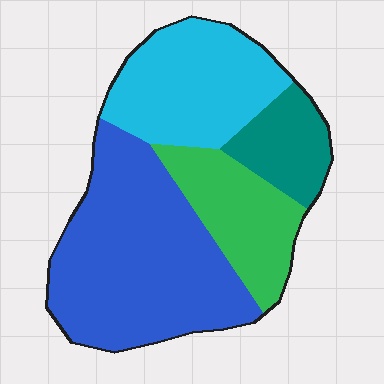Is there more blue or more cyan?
Blue.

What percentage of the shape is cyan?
Cyan takes up about one quarter (1/4) of the shape.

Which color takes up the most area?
Blue, at roughly 45%.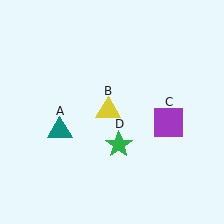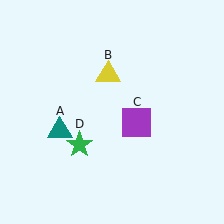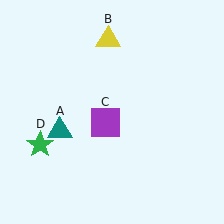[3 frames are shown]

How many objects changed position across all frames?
3 objects changed position: yellow triangle (object B), purple square (object C), green star (object D).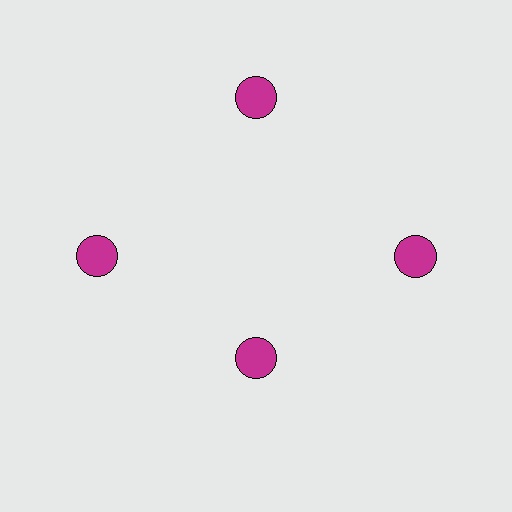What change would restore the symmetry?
The symmetry would be restored by moving it outward, back onto the ring so that all 4 circles sit at equal angles and equal distance from the center.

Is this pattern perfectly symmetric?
No. The 4 magenta circles are arranged in a ring, but one element near the 6 o'clock position is pulled inward toward the center, breaking the 4-fold rotational symmetry.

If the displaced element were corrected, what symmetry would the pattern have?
It would have 4-fold rotational symmetry — the pattern would map onto itself every 90 degrees.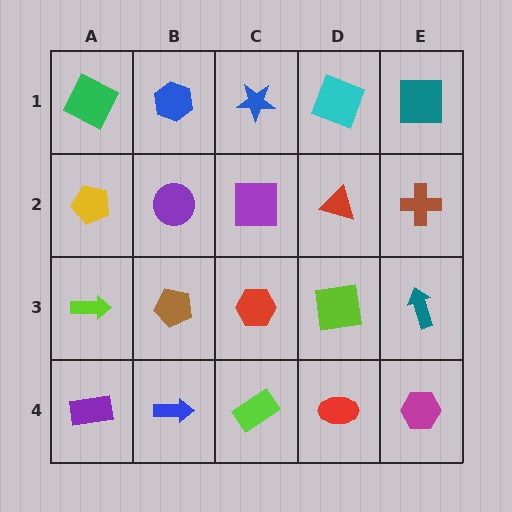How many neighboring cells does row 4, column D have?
3.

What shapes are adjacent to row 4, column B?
A brown pentagon (row 3, column B), a purple rectangle (row 4, column A), a lime rectangle (row 4, column C).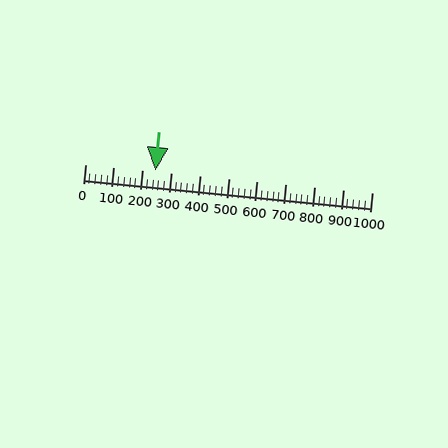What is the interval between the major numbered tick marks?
The major tick marks are spaced 100 units apart.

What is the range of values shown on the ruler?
The ruler shows values from 0 to 1000.